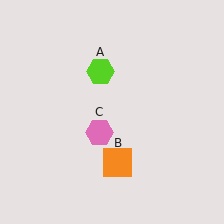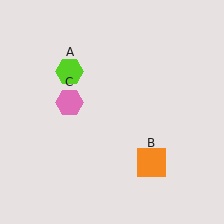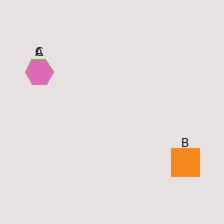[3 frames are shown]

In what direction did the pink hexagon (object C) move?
The pink hexagon (object C) moved up and to the left.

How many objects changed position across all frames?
3 objects changed position: lime hexagon (object A), orange square (object B), pink hexagon (object C).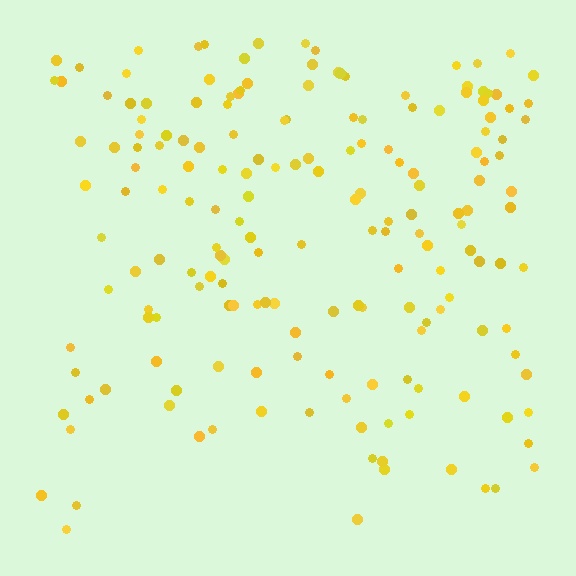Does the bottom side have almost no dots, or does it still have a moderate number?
Still a moderate number, just noticeably fewer than the top.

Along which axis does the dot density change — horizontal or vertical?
Vertical.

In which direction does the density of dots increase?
From bottom to top, with the top side densest.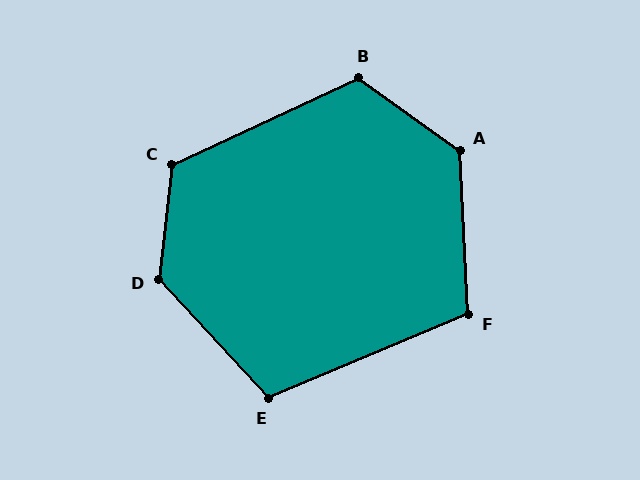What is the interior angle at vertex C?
Approximately 122 degrees (obtuse).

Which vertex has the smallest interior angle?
F, at approximately 110 degrees.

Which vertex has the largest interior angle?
D, at approximately 130 degrees.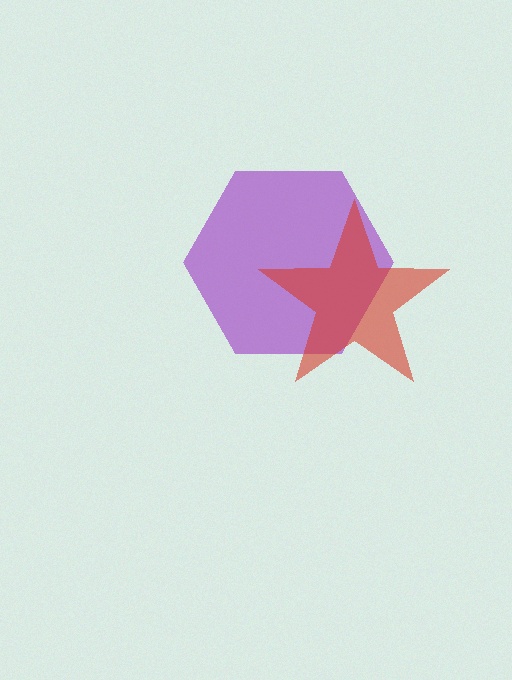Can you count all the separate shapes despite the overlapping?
Yes, there are 2 separate shapes.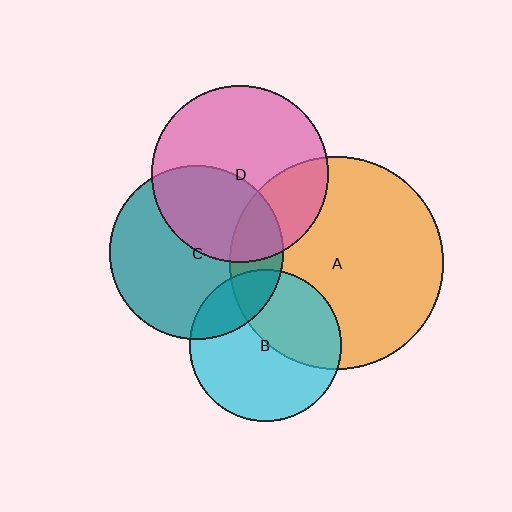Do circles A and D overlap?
Yes.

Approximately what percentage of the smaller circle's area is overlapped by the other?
Approximately 25%.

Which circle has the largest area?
Circle A (orange).